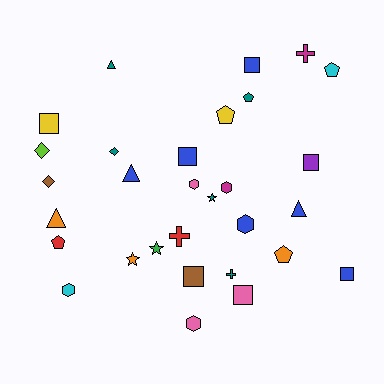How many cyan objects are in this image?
There are 2 cyan objects.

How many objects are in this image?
There are 30 objects.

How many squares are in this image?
There are 7 squares.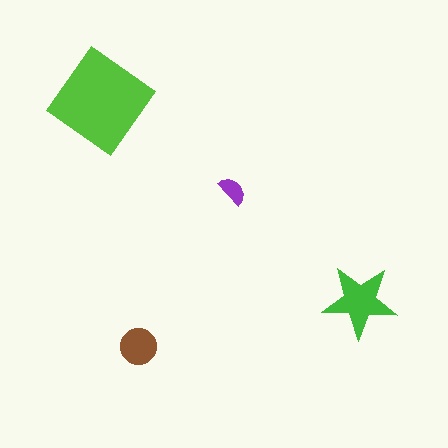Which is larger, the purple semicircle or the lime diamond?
The lime diamond.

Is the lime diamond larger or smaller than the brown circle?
Larger.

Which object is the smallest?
The purple semicircle.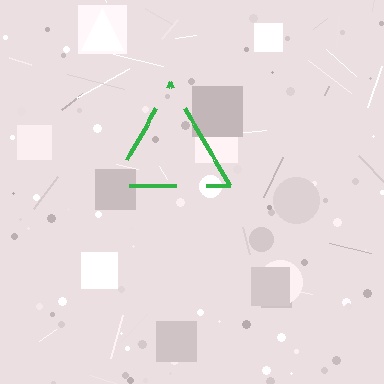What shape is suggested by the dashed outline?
The dashed outline suggests a triangle.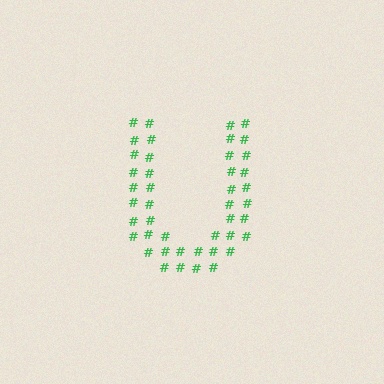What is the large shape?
The large shape is the letter U.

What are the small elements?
The small elements are hash symbols.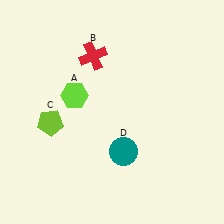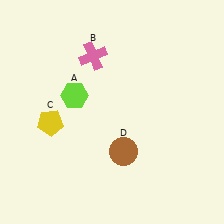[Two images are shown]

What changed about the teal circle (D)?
In Image 1, D is teal. In Image 2, it changed to brown.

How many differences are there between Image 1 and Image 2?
There are 3 differences between the two images.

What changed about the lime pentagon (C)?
In Image 1, C is lime. In Image 2, it changed to yellow.